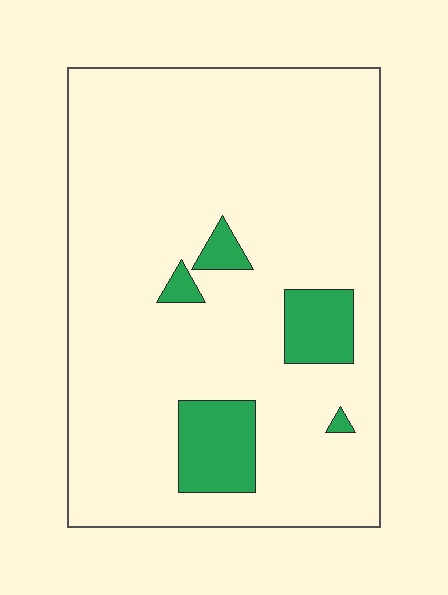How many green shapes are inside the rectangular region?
5.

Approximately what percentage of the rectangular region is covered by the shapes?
Approximately 10%.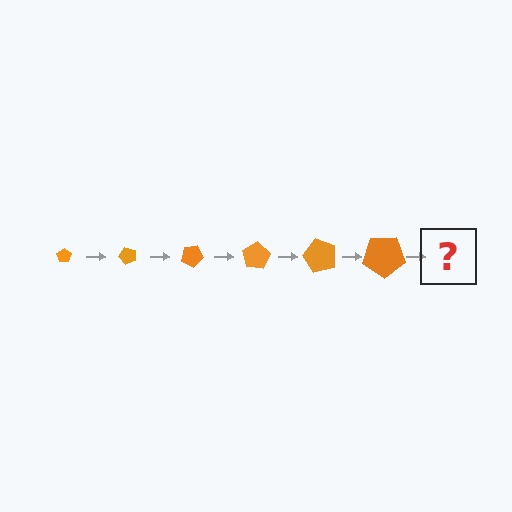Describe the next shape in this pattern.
It should be a pentagon, larger than the previous one and rotated 300 degrees from the start.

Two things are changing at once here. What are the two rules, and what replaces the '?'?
The two rules are that the pentagon grows larger each step and it rotates 50 degrees each step. The '?' should be a pentagon, larger than the previous one and rotated 300 degrees from the start.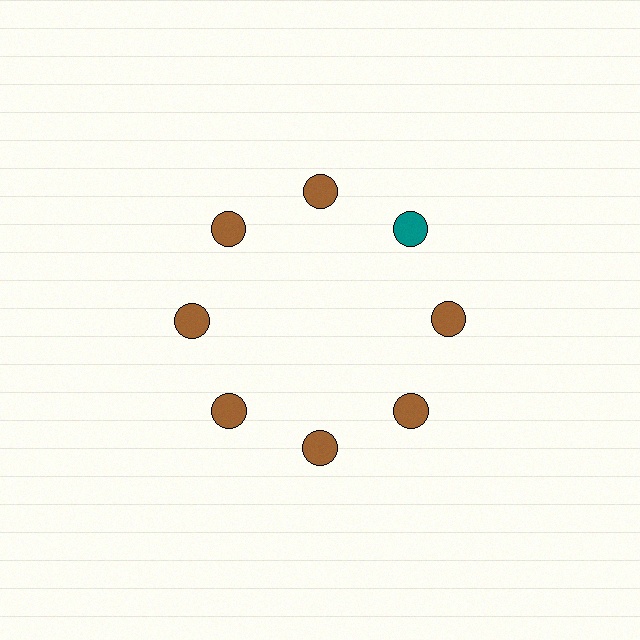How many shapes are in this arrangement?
There are 8 shapes arranged in a ring pattern.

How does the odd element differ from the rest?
It has a different color: teal instead of brown.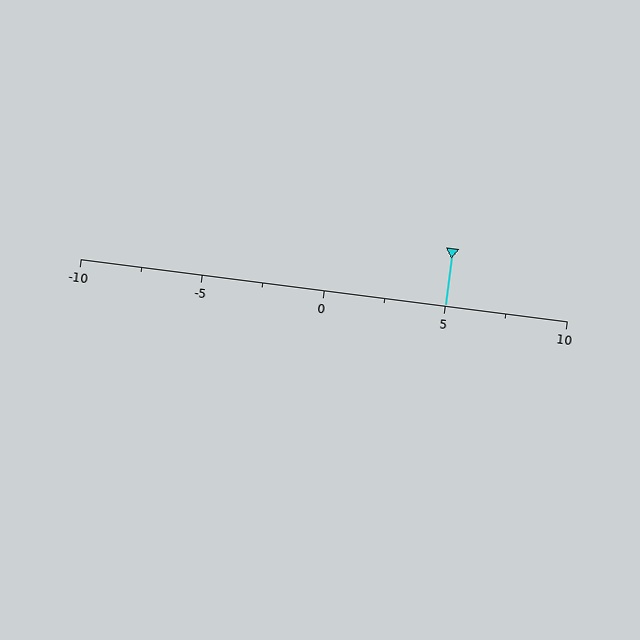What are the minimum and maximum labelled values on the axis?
The axis runs from -10 to 10.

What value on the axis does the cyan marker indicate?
The marker indicates approximately 5.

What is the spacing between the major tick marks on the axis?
The major ticks are spaced 5 apart.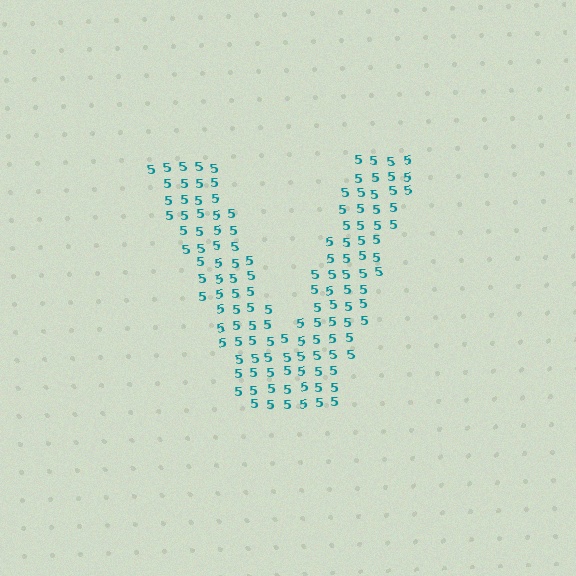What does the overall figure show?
The overall figure shows the letter V.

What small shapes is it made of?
It is made of small digit 5's.